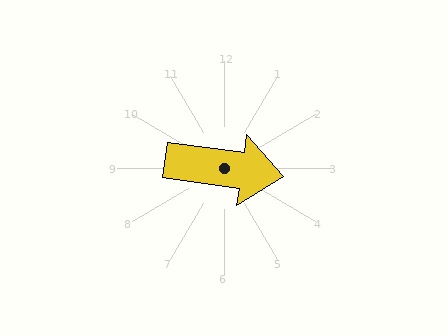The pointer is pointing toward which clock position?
Roughly 3 o'clock.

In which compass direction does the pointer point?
East.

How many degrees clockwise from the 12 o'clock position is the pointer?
Approximately 98 degrees.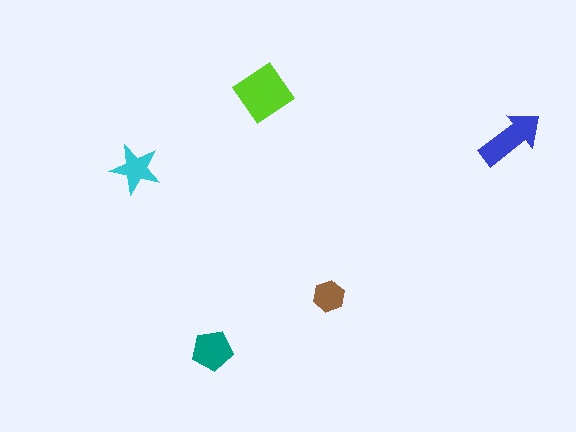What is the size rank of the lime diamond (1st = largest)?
1st.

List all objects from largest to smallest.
The lime diamond, the blue arrow, the teal pentagon, the cyan star, the brown hexagon.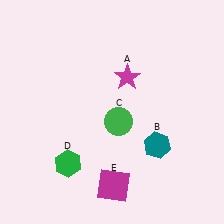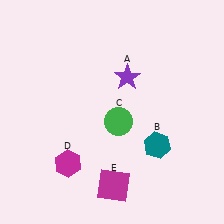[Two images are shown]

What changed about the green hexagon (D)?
In Image 1, D is green. In Image 2, it changed to magenta.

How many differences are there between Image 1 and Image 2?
There are 2 differences between the two images.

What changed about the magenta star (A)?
In Image 1, A is magenta. In Image 2, it changed to purple.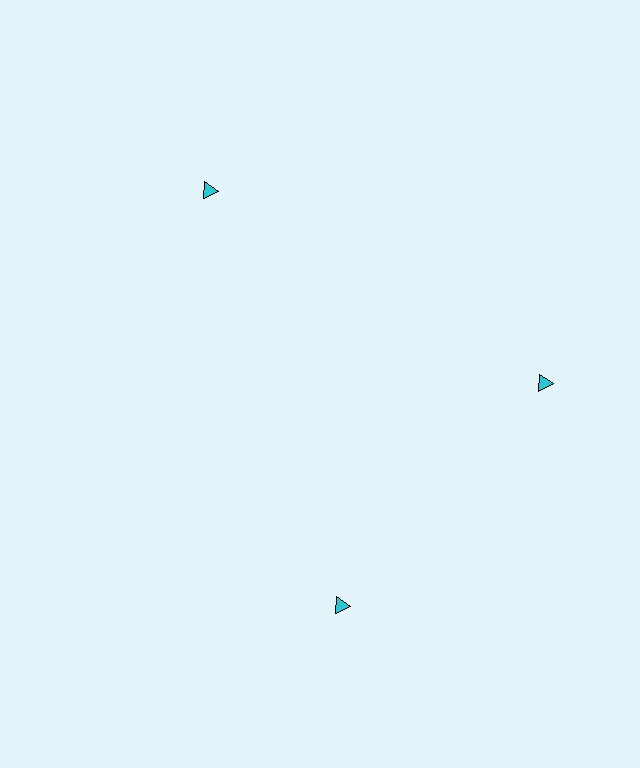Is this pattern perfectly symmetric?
No. The 3 cyan triangles are arranged in a ring, but one element near the 7 o'clock position is rotated out of alignment along the ring, breaking the 3-fold rotational symmetry.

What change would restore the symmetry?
The symmetry would be restored by rotating it back into even spacing with its neighbors so that all 3 triangles sit at equal angles and equal distance from the center.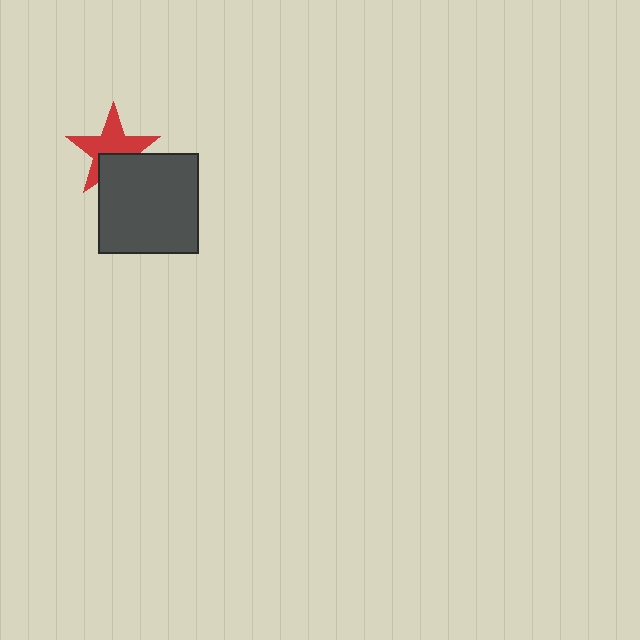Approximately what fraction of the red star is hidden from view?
Roughly 34% of the red star is hidden behind the dark gray square.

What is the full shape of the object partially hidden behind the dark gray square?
The partially hidden object is a red star.